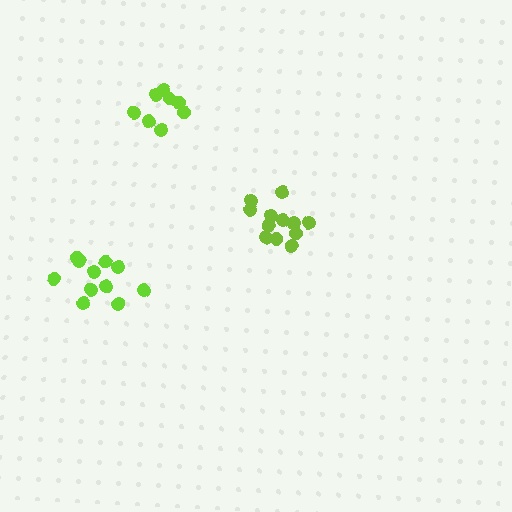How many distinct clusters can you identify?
There are 3 distinct clusters.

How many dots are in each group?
Group 1: 12 dots, Group 2: 8 dots, Group 3: 11 dots (31 total).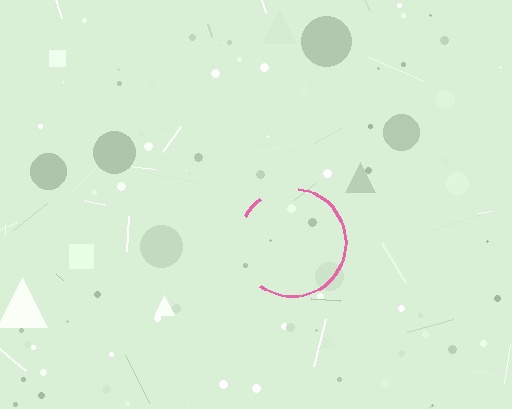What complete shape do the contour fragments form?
The contour fragments form a circle.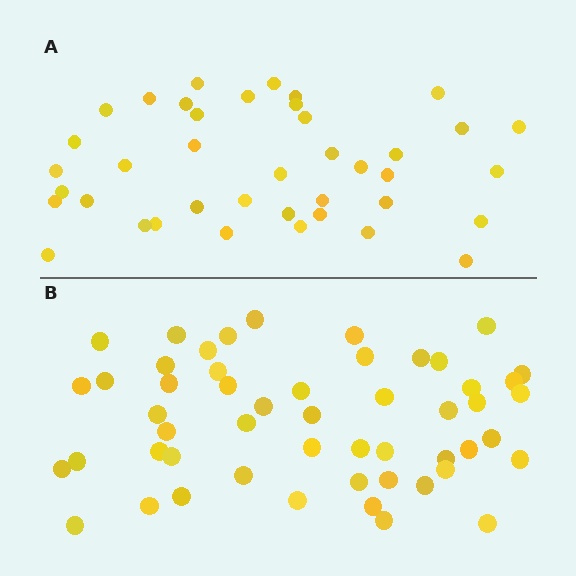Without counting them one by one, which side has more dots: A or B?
Region B (the bottom region) has more dots.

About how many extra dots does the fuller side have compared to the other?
Region B has roughly 12 or so more dots than region A.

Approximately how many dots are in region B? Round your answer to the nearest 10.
About 50 dots. (The exact count is 52, which rounds to 50.)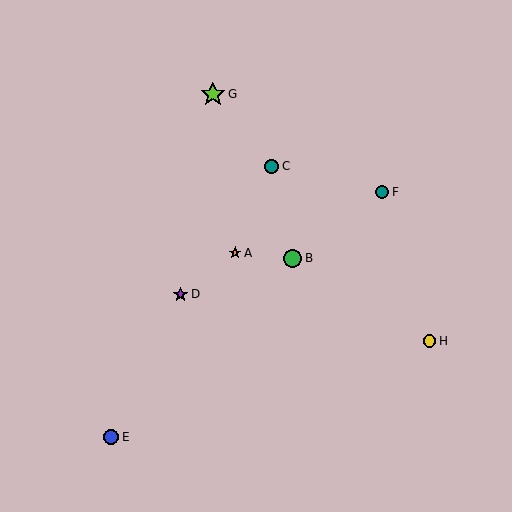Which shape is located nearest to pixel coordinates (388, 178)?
The teal circle (labeled F) at (382, 192) is nearest to that location.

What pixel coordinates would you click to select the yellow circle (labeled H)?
Click at (429, 341) to select the yellow circle H.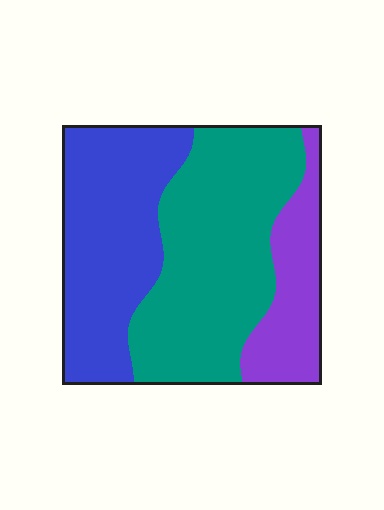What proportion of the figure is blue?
Blue covers 36% of the figure.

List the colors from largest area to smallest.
From largest to smallest: teal, blue, purple.